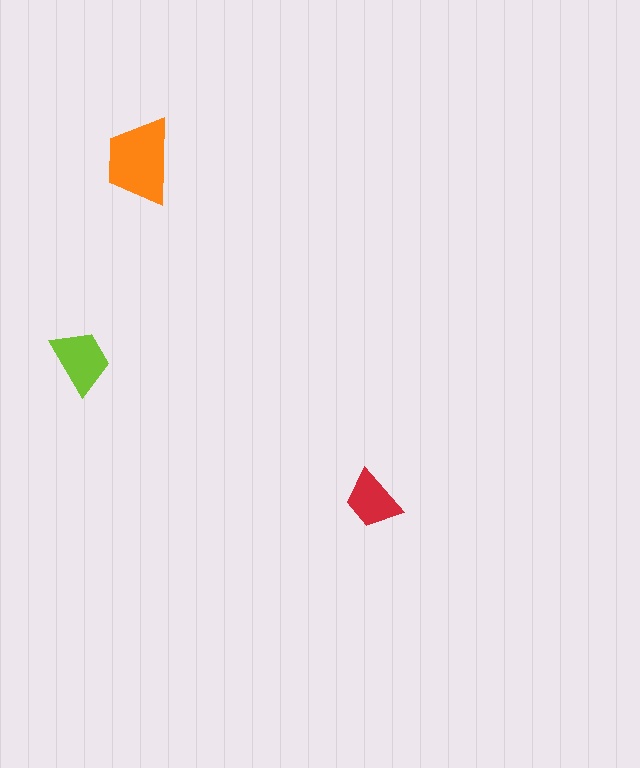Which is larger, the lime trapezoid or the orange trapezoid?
The orange one.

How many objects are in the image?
There are 3 objects in the image.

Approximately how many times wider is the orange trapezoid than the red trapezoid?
About 1.5 times wider.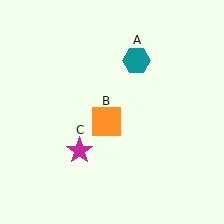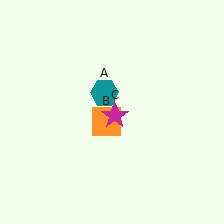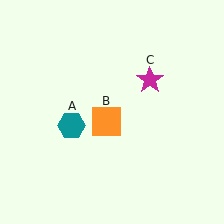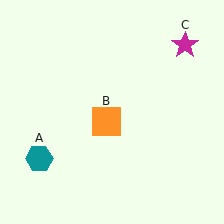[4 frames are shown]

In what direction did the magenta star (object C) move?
The magenta star (object C) moved up and to the right.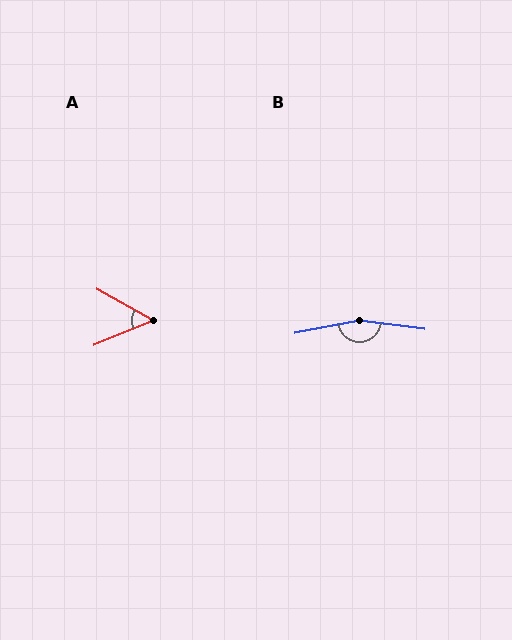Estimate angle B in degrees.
Approximately 162 degrees.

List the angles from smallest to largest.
A (51°), B (162°).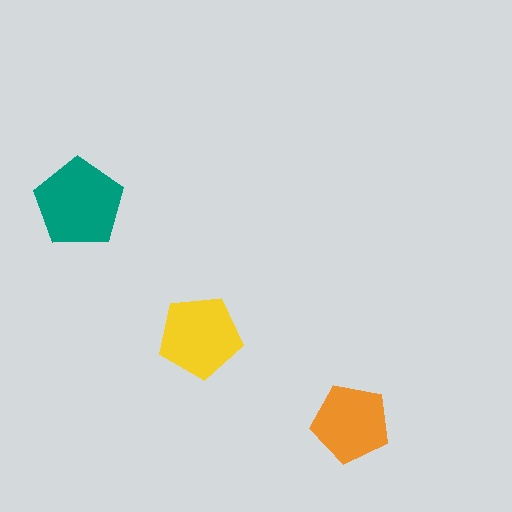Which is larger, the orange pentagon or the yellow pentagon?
The yellow one.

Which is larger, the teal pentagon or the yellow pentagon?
The teal one.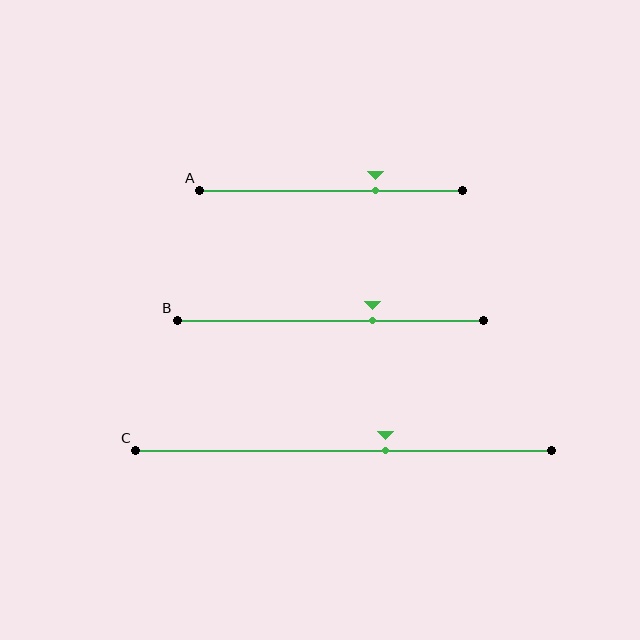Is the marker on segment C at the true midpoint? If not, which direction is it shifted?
No, the marker on segment C is shifted to the right by about 10% of the segment length.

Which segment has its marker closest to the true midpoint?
Segment C has its marker closest to the true midpoint.